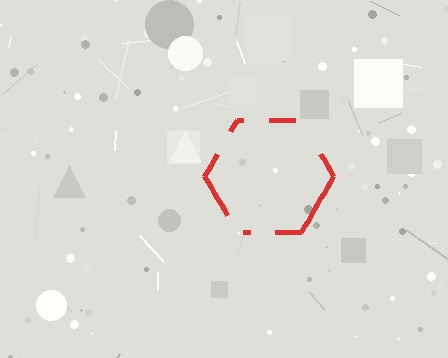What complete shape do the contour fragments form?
The contour fragments form a hexagon.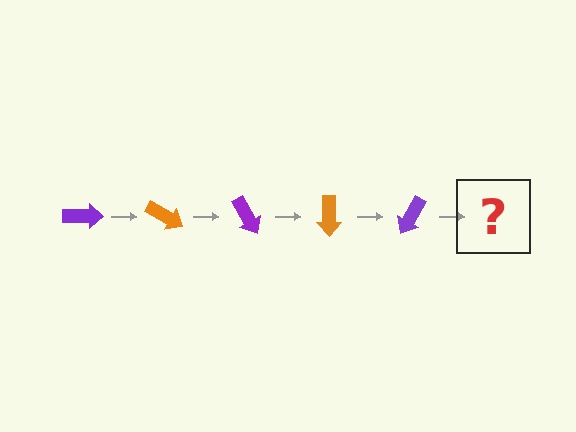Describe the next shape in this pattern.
It should be an orange arrow, rotated 150 degrees from the start.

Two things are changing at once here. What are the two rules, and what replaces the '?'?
The two rules are that it rotates 30 degrees each step and the color cycles through purple and orange. The '?' should be an orange arrow, rotated 150 degrees from the start.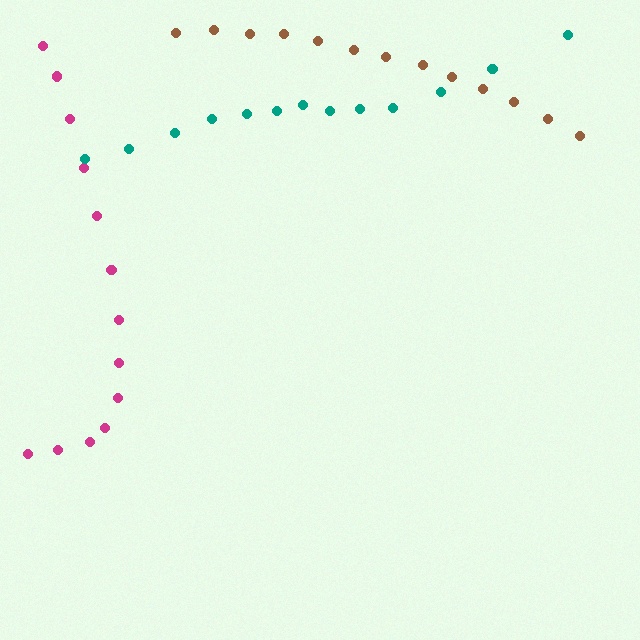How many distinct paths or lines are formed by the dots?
There are 3 distinct paths.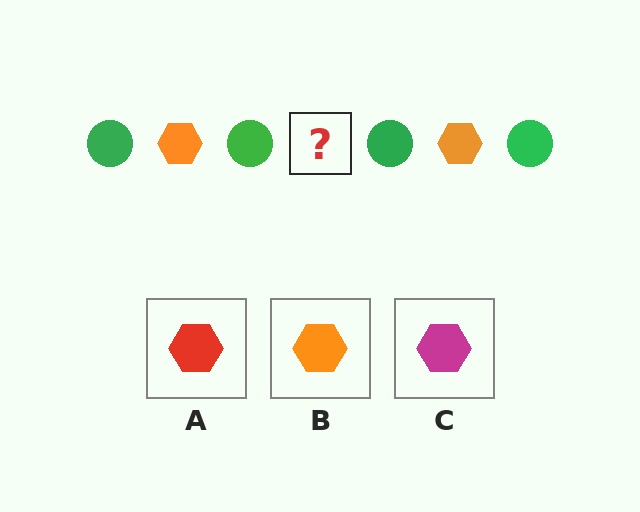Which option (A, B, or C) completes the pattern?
B.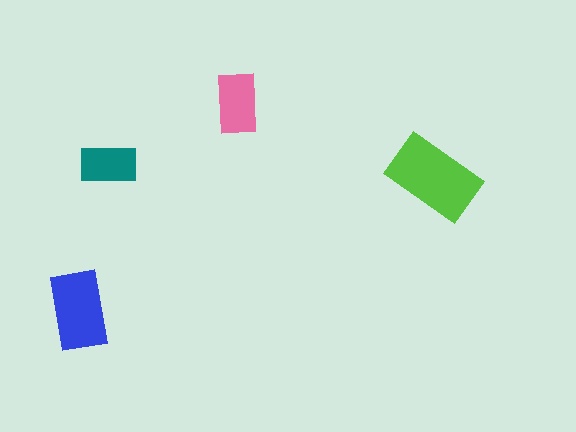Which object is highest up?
The pink rectangle is topmost.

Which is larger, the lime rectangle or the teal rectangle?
The lime one.